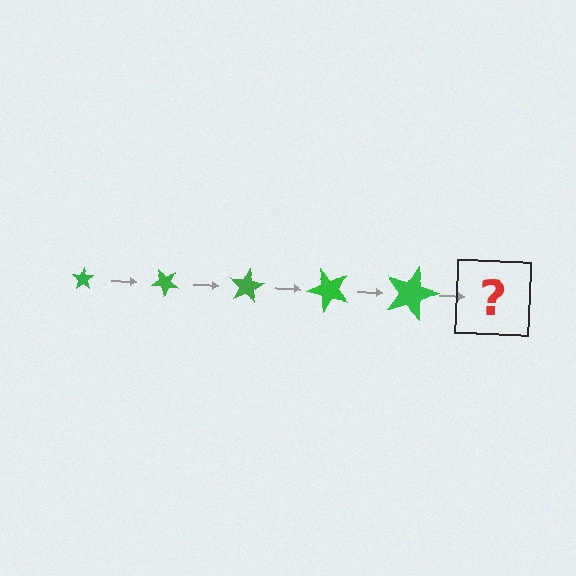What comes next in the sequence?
The next element should be a star, larger than the previous one and rotated 200 degrees from the start.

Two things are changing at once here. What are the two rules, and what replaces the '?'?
The two rules are that the star grows larger each step and it rotates 40 degrees each step. The '?' should be a star, larger than the previous one and rotated 200 degrees from the start.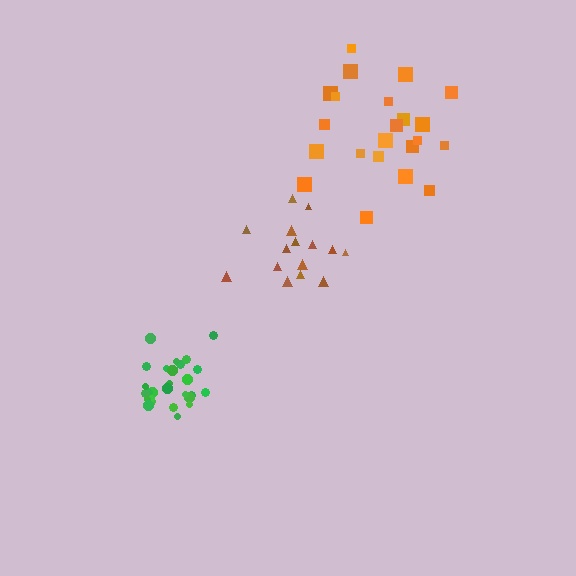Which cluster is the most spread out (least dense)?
Orange.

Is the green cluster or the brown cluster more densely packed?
Green.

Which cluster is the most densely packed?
Green.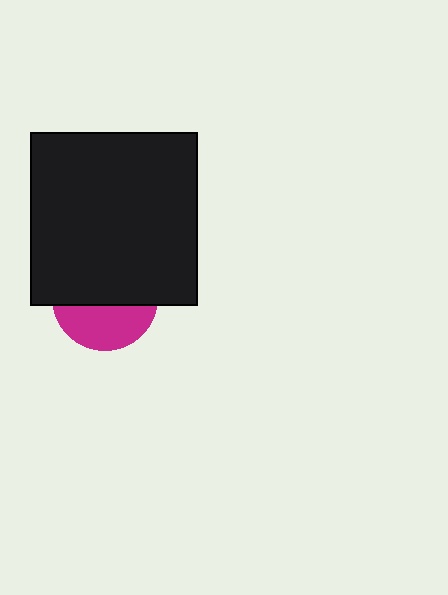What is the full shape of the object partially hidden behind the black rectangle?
The partially hidden object is a magenta circle.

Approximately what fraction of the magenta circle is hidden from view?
Roughly 59% of the magenta circle is hidden behind the black rectangle.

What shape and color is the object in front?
The object in front is a black rectangle.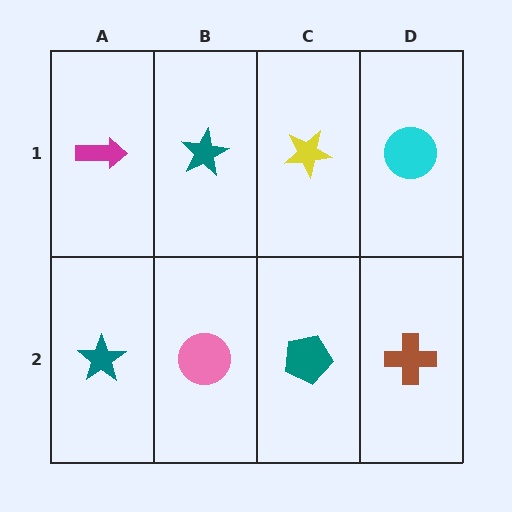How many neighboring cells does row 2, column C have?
3.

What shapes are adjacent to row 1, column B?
A pink circle (row 2, column B), a magenta arrow (row 1, column A), a yellow star (row 1, column C).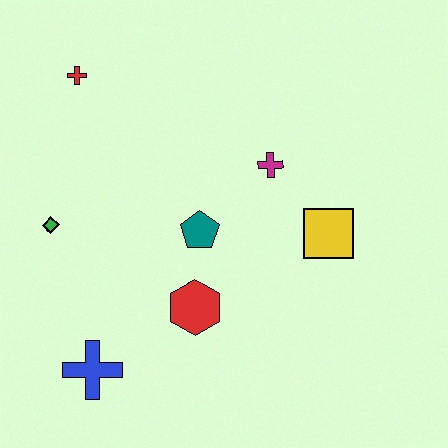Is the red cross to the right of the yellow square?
No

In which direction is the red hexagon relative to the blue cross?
The red hexagon is to the right of the blue cross.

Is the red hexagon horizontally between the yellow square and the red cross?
Yes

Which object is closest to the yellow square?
The magenta cross is closest to the yellow square.